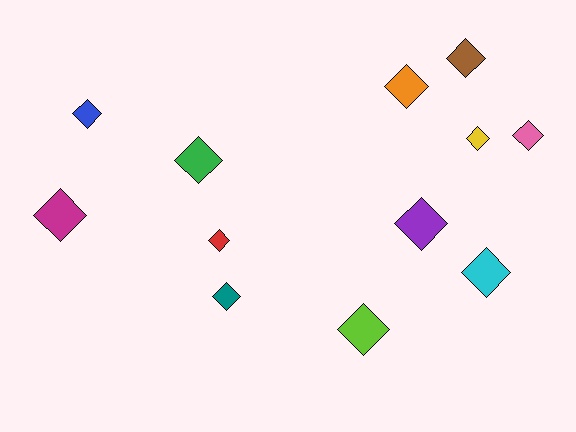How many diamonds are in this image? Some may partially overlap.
There are 12 diamonds.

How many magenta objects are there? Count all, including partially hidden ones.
There is 1 magenta object.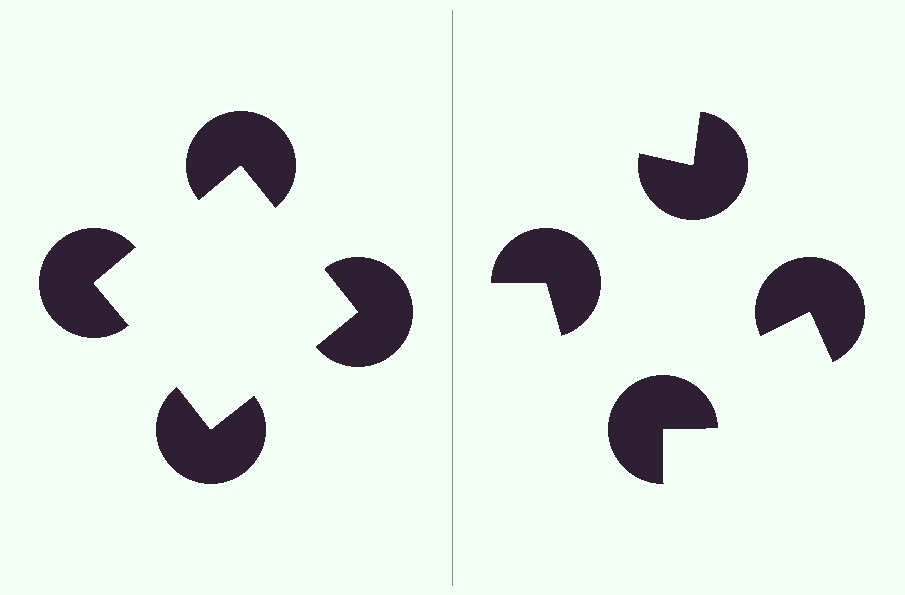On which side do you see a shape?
An illusory square appears on the left side. On the right side the wedge cuts are rotated, so no coherent shape forms.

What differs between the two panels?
The pac-man discs are positioned identically on both sides; only the wedge orientations differ. On the left they align to a square; on the right they are misaligned.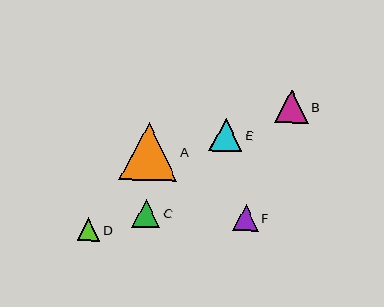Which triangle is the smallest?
Triangle D is the smallest with a size of approximately 22 pixels.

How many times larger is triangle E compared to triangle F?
Triangle E is approximately 1.3 times the size of triangle F.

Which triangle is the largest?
Triangle A is the largest with a size of approximately 58 pixels.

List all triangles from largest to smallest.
From largest to smallest: A, B, E, C, F, D.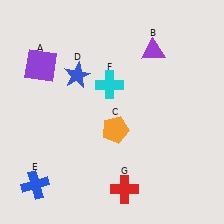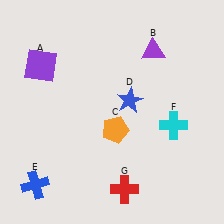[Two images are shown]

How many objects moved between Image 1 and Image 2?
2 objects moved between the two images.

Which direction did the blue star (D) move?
The blue star (D) moved right.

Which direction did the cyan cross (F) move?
The cyan cross (F) moved right.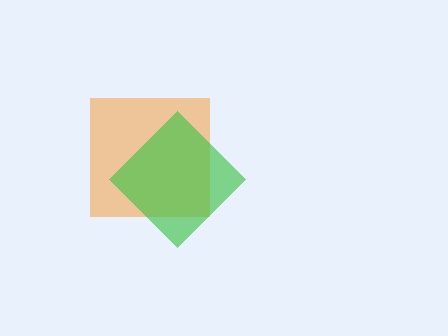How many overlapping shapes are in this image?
There are 2 overlapping shapes in the image.